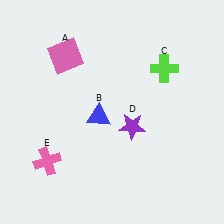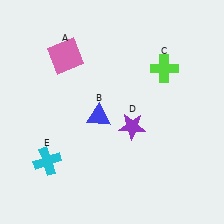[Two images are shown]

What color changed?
The cross (E) changed from pink in Image 1 to cyan in Image 2.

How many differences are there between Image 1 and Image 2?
There is 1 difference between the two images.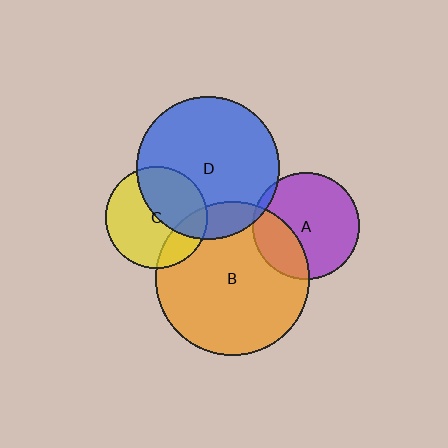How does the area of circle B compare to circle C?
Approximately 2.3 times.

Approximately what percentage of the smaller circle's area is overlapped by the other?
Approximately 15%.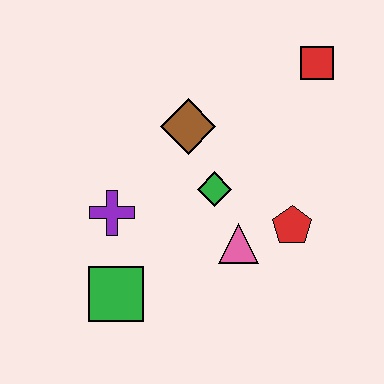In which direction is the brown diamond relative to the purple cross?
The brown diamond is above the purple cross.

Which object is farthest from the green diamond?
The red square is farthest from the green diamond.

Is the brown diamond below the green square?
No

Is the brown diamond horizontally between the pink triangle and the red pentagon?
No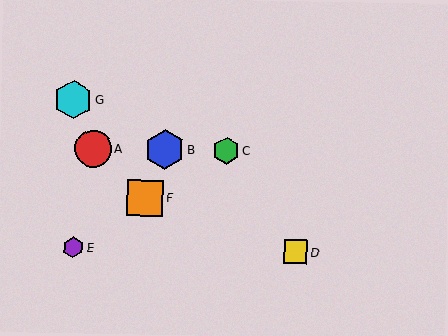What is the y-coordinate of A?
Object A is at y≈148.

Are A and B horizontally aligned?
Yes, both are at y≈148.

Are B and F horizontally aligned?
No, B is at y≈150 and F is at y≈198.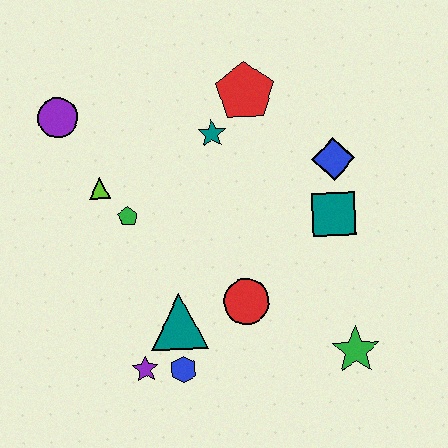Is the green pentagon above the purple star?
Yes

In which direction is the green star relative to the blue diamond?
The green star is below the blue diamond.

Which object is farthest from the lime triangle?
The green star is farthest from the lime triangle.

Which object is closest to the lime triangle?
The green pentagon is closest to the lime triangle.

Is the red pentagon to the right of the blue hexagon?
Yes